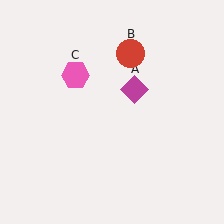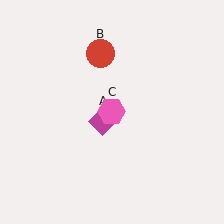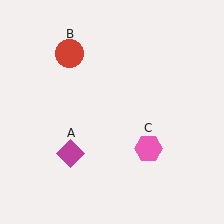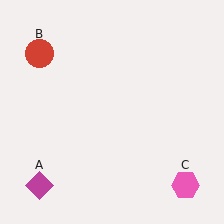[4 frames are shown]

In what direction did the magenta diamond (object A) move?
The magenta diamond (object A) moved down and to the left.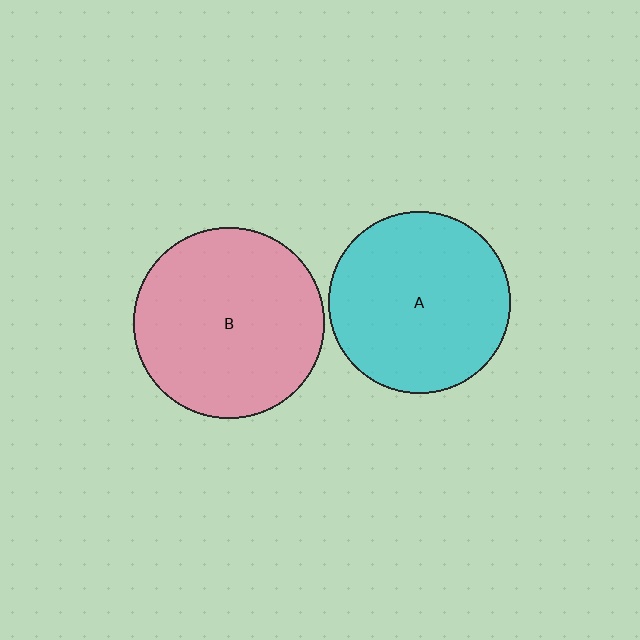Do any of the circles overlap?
No, none of the circles overlap.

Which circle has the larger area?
Circle B (pink).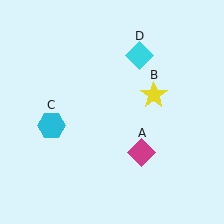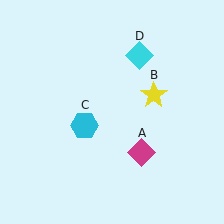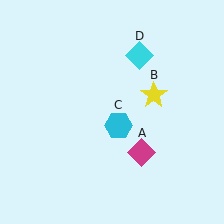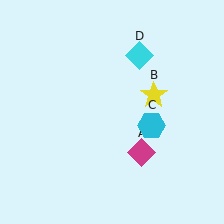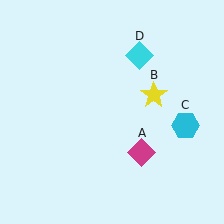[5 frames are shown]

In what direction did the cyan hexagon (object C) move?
The cyan hexagon (object C) moved right.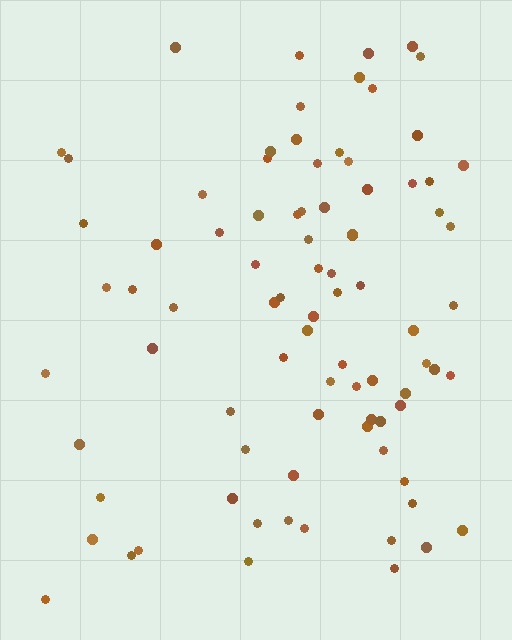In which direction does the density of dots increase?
From left to right, with the right side densest.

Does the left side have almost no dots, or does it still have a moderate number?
Still a moderate number, just noticeably fewer than the right.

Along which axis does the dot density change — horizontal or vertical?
Horizontal.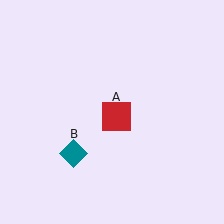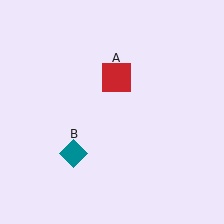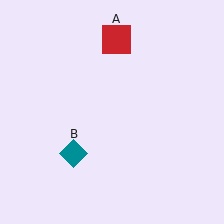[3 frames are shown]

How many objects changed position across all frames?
1 object changed position: red square (object A).